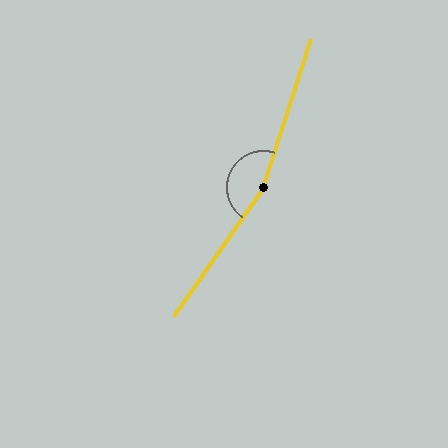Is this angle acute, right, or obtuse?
It is obtuse.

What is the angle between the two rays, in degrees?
Approximately 163 degrees.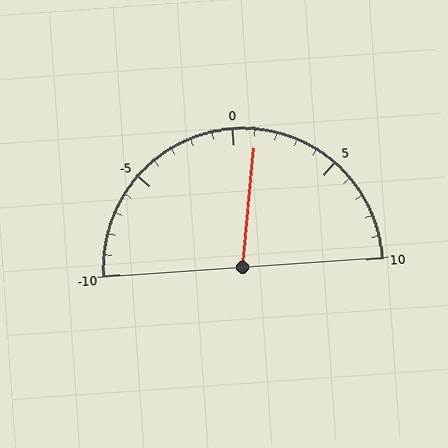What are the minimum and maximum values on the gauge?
The gauge ranges from -10 to 10.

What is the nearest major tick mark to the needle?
The nearest major tick mark is 0.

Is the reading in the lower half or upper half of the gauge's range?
The reading is in the upper half of the range (-10 to 10).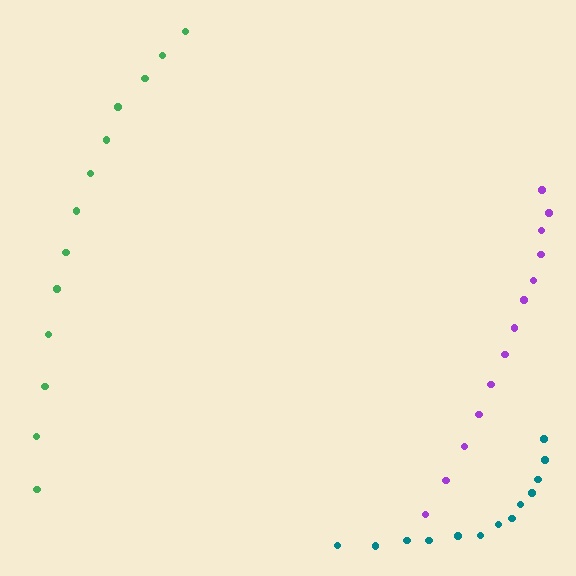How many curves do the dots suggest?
There are 3 distinct paths.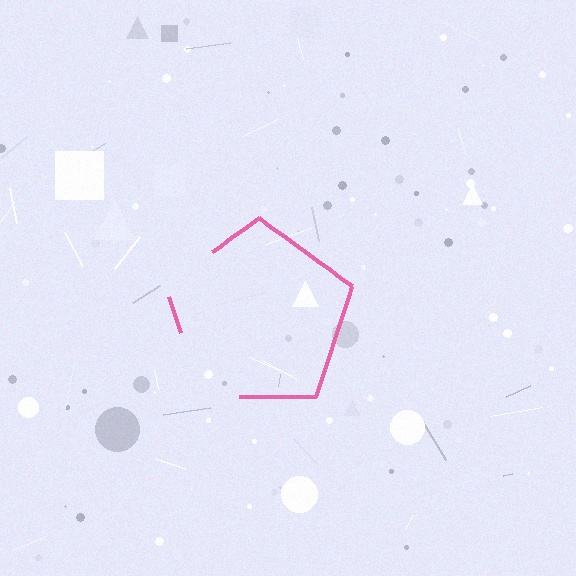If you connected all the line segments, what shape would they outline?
They would outline a pentagon.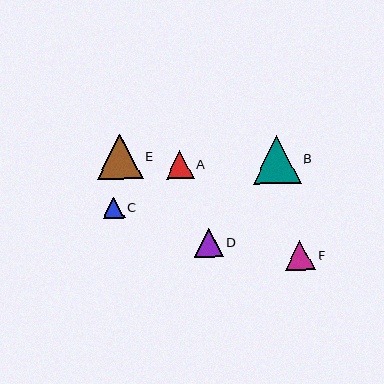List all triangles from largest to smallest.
From largest to smallest: B, E, F, D, A, C.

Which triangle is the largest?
Triangle B is the largest with a size of approximately 48 pixels.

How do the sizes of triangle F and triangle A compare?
Triangle F and triangle A are approximately the same size.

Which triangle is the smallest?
Triangle C is the smallest with a size of approximately 21 pixels.